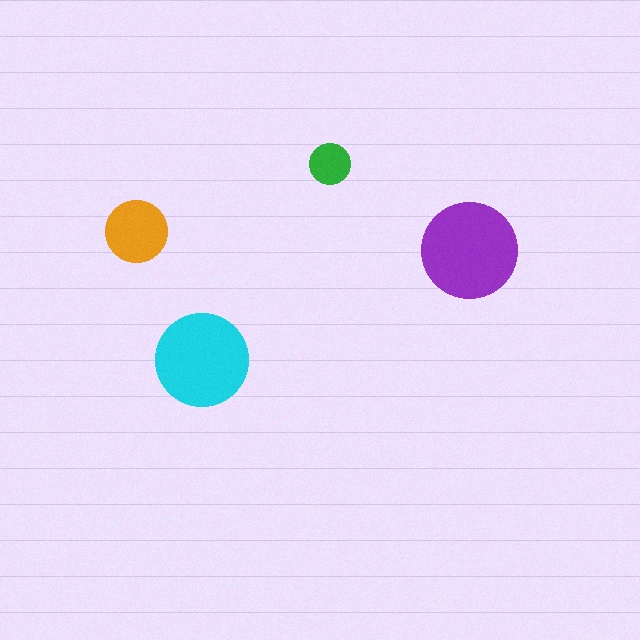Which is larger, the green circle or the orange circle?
The orange one.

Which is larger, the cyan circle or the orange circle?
The cyan one.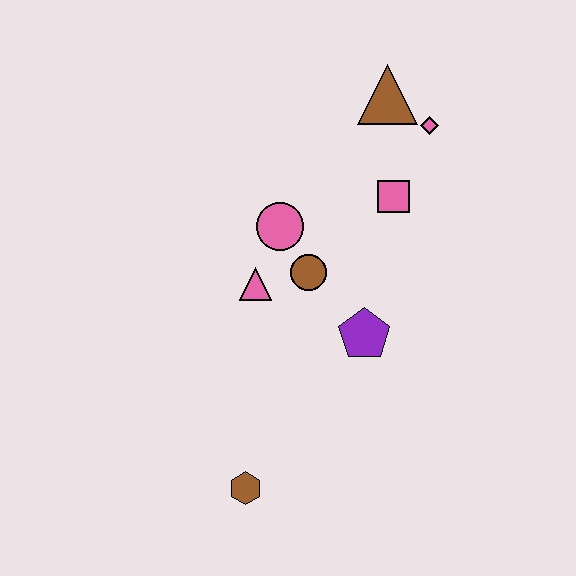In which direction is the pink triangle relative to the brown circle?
The pink triangle is to the left of the brown circle.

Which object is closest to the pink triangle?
The brown circle is closest to the pink triangle.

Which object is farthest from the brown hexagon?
The brown triangle is farthest from the brown hexagon.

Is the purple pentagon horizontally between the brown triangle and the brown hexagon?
Yes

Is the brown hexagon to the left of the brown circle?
Yes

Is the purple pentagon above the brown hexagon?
Yes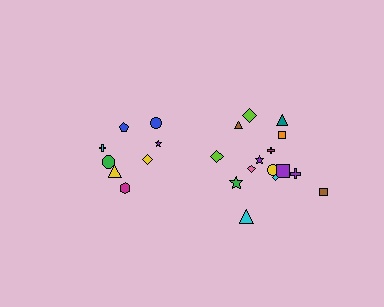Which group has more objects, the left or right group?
The right group.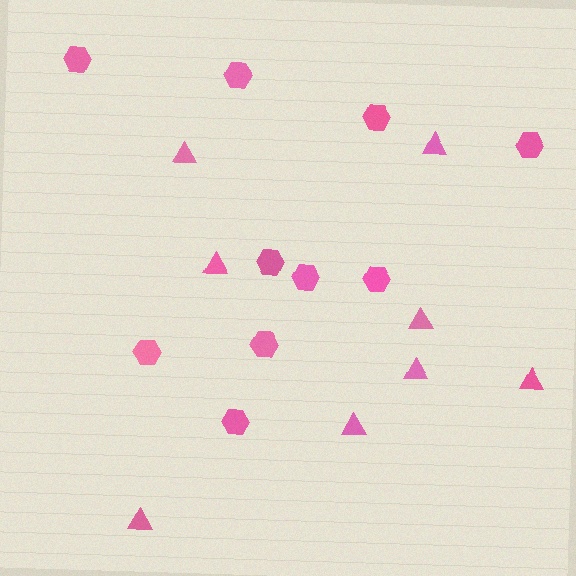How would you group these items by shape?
There are 2 groups: one group of hexagons (10) and one group of triangles (8).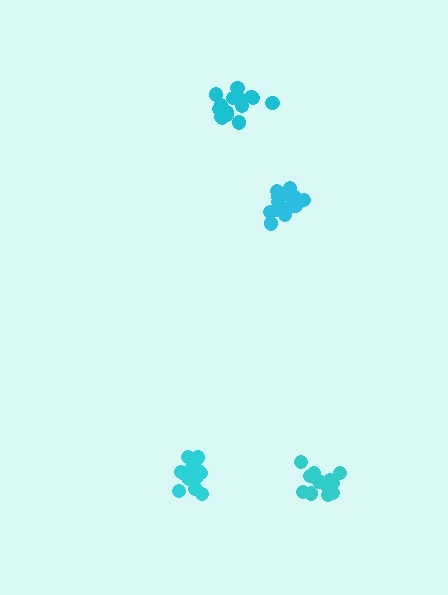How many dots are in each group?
Group 1: 13 dots, Group 2: 14 dots, Group 3: 15 dots, Group 4: 15 dots (57 total).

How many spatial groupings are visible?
There are 4 spatial groupings.